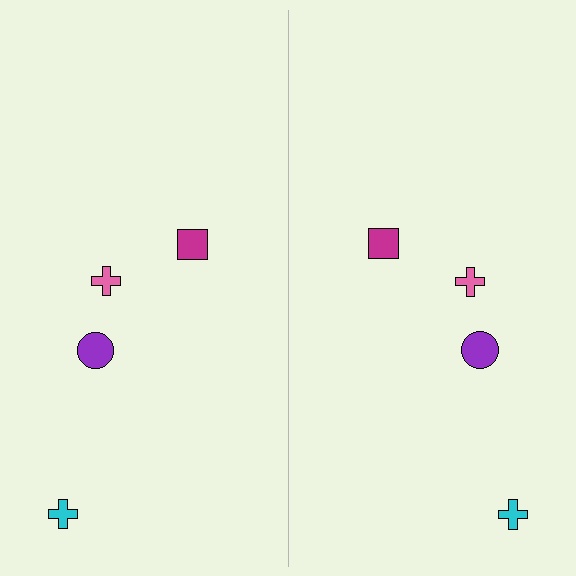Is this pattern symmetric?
Yes, this pattern has bilateral (reflection) symmetry.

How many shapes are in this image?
There are 8 shapes in this image.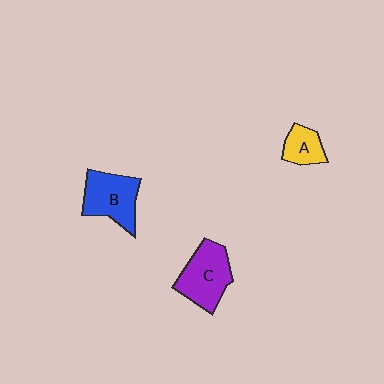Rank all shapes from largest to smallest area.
From largest to smallest: C (purple), B (blue), A (yellow).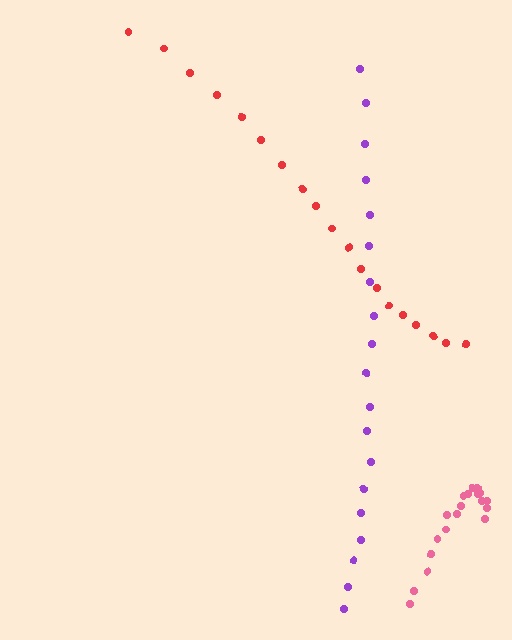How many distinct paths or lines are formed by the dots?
There are 3 distinct paths.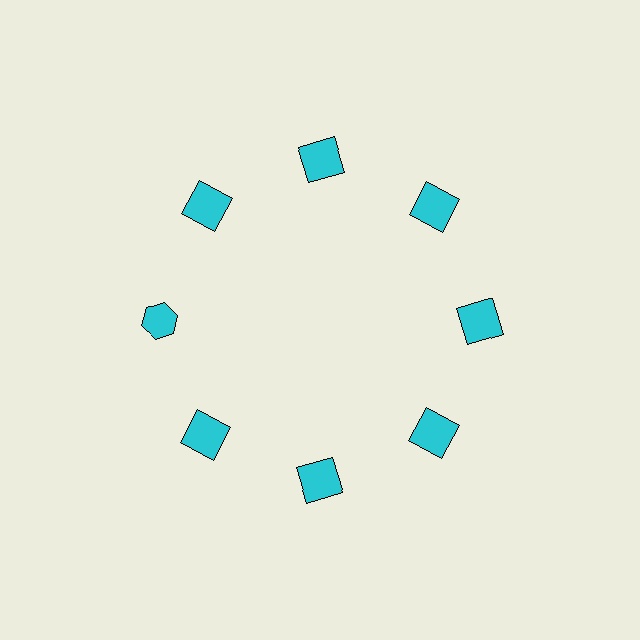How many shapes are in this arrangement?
There are 8 shapes arranged in a ring pattern.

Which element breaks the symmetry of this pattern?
The cyan hexagon at roughly the 9 o'clock position breaks the symmetry. All other shapes are cyan squares.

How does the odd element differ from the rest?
It has a different shape: hexagon instead of square.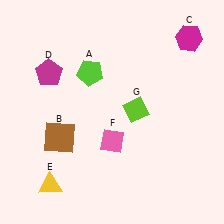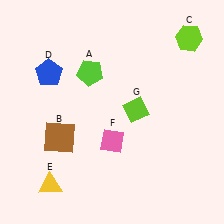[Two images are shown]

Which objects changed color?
C changed from magenta to lime. D changed from magenta to blue.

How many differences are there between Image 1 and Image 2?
There are 2 differences between the two images.